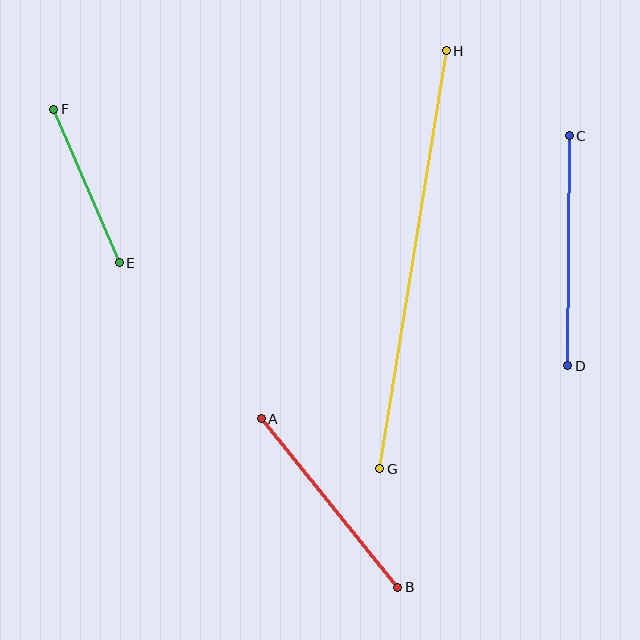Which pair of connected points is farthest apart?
Points G and H are farthest apart.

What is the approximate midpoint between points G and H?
The midpoint is at approximately (413, 260) pixels.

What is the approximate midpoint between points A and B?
The midpoint is at approximately (329, 503) pixels.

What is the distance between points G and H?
The distance is approximately 423 pixels.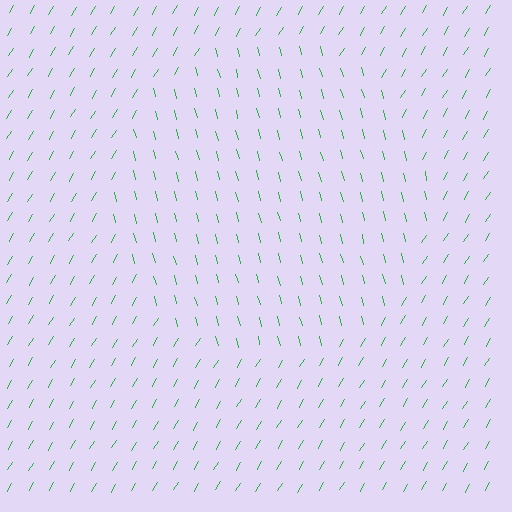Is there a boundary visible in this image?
Yes, there is a texture boundary formed by a change in line orientation.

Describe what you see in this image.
The image is filled with small green line segments. A circle region in the image has lines oriented differently from the surrounding lines, creating a visible texture boundary.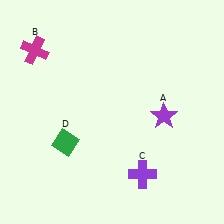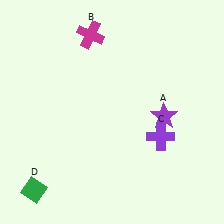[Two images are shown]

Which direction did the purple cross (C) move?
The purple cross (C) moved up.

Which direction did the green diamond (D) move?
The green diamond (D) moved down.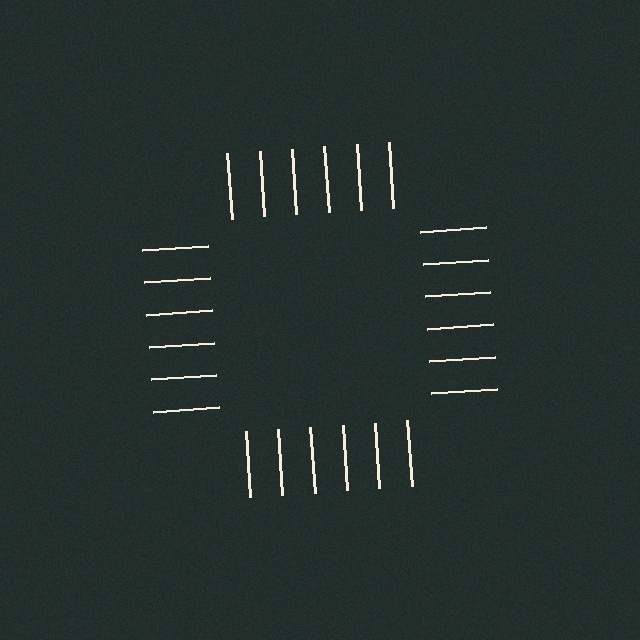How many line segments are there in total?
24 — 6 along each of the 4 edges.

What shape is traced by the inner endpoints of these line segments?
An illusory square — the line segments terminate on its edges but no continuous stroke is drawn.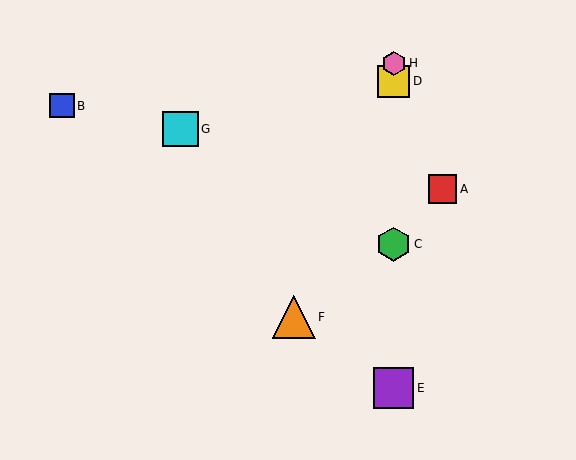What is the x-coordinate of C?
Object C is at x≈394.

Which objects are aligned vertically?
Objects C, D, E, H are aligned vertically.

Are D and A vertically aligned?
No, D is at x≈394 and A is at x≈443.